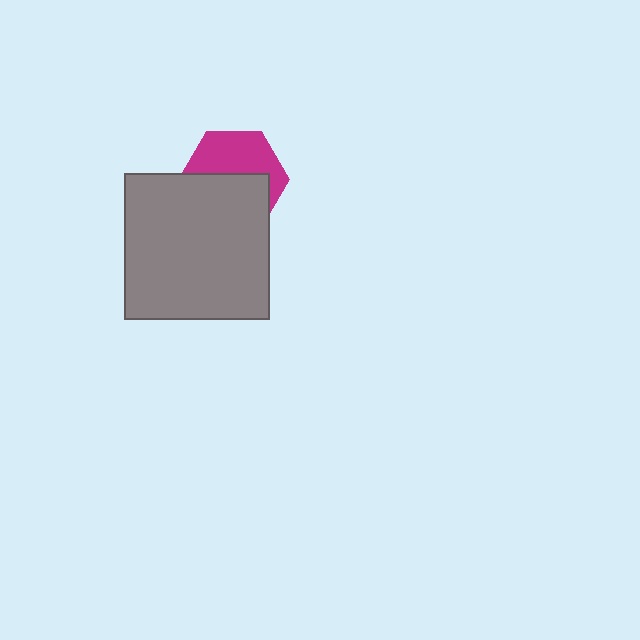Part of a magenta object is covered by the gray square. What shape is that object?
It is a hexagon.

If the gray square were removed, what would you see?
You would see the complete magenta hexagon.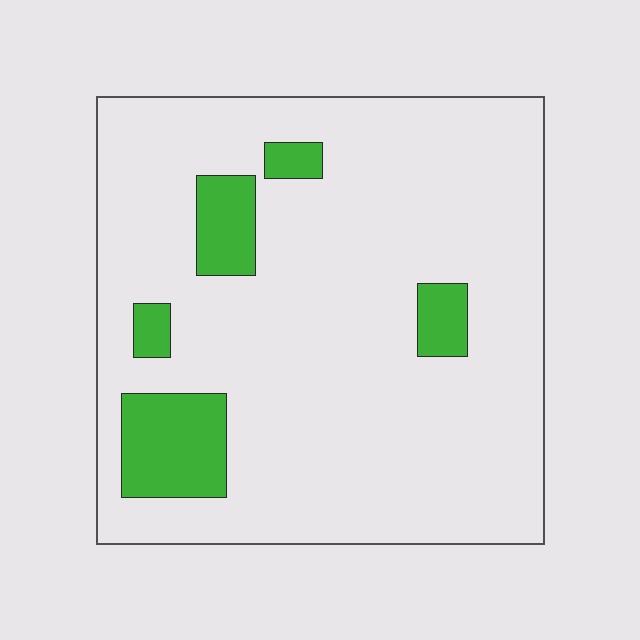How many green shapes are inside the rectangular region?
5.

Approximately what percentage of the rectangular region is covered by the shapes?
Approximately 15%.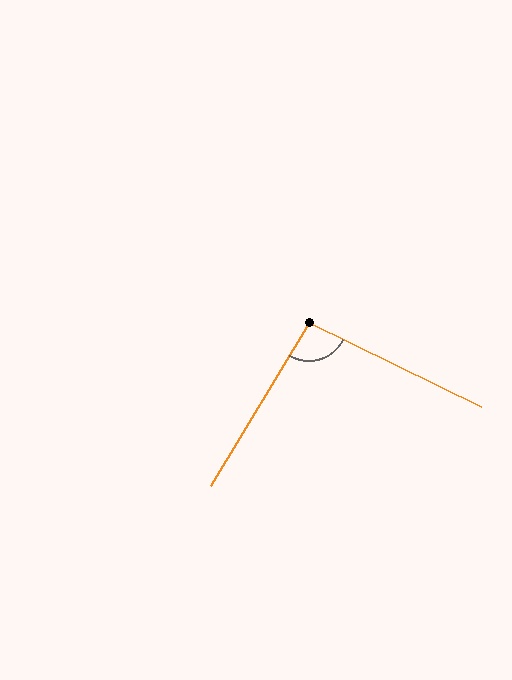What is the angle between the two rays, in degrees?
Approximately 95 degrees.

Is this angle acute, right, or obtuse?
It is obtuse.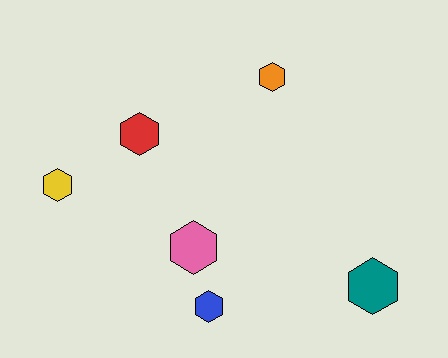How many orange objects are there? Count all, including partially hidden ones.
There is 1 orange object.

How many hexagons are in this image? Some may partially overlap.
There are 6 hexagons.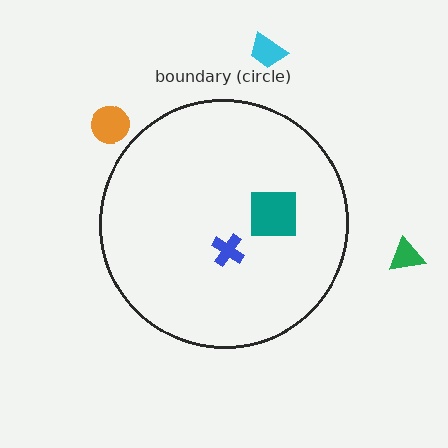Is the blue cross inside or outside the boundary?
Inside.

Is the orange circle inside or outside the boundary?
Outside.